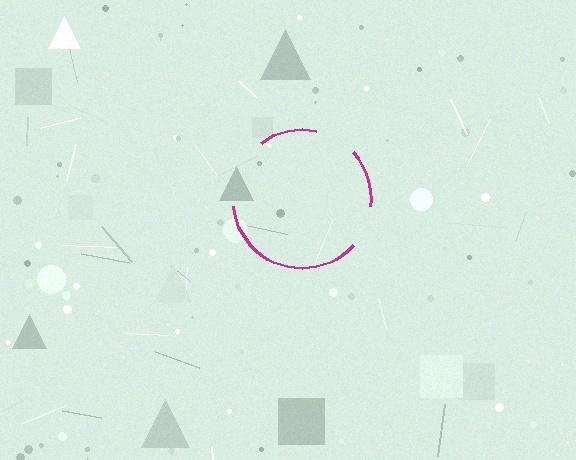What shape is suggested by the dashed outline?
The dashed outline suggests a circle.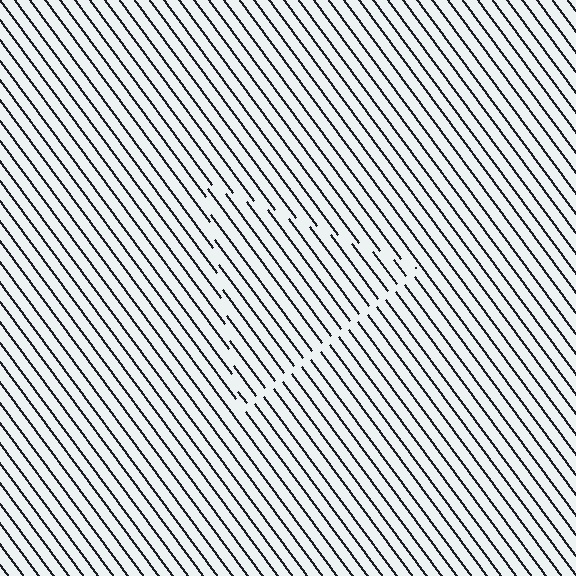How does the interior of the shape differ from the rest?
The interior of the shape contains the same grating, shifted by half a period — the contour is defined by the phase discontinuity where line-ends from the inner and outer gratings abut.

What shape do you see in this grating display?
An illusory triangle. The interior of the shape contains the same grating, shifted by half a period — the contour is defined by the phase discontinuity where line-ends from the inner and outer gratings abut.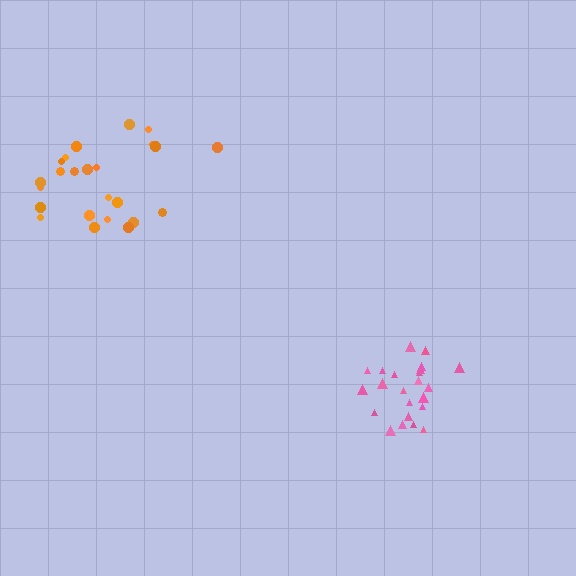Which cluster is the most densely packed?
Pink.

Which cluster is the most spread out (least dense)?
Orange.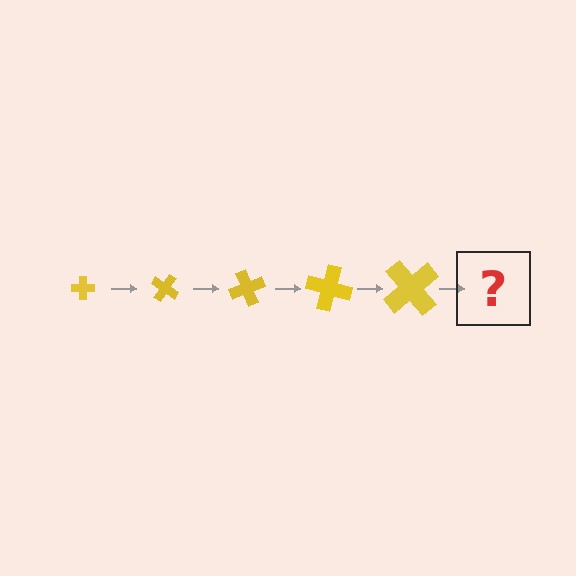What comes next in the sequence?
The next element should be a cross, larger than the previous one and rotated 175 degrees from the start.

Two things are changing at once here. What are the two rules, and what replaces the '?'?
The two rules are that the cross grows larger each step and it rotates 35 degrees each step. The '?' should be a cross, larger than the previous one and rotated 175 degrees from the start.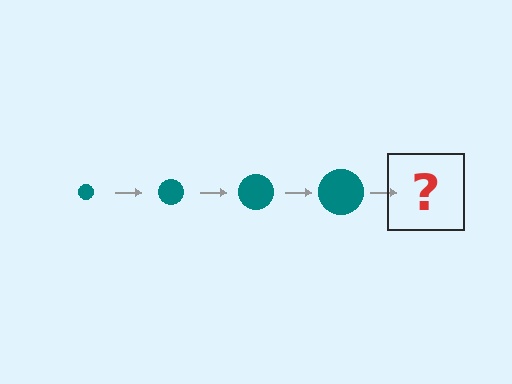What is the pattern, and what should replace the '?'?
The pattern is that the circle gets progressively larger each step. The '?' should be a teal circle, larger than the previous one.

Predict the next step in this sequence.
The next step is a teal circle, larger than the previous one.